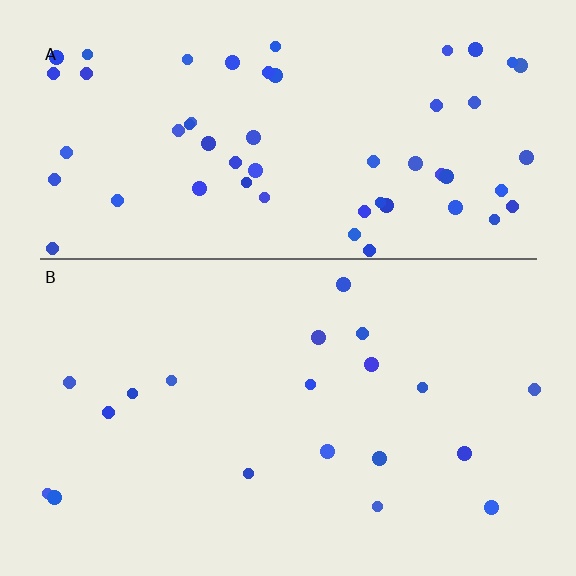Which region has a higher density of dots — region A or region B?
A (the top).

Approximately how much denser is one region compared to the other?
Approximately 2.9× — region A over region B.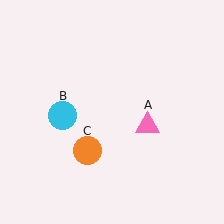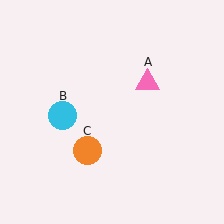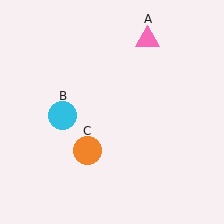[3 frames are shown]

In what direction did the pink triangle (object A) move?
The pink triangle (object A) moved up.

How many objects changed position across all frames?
1 object changed position: pink triangle (object A).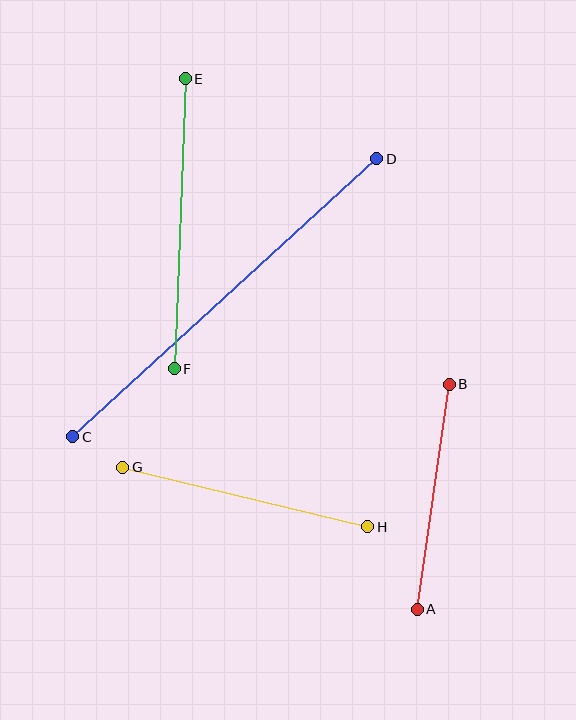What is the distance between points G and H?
The distance is approximately 252 pixels.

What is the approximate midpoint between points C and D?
The midpoint is at approximately (225, 298) pixels.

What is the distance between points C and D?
The distance is approximately 412 pixels.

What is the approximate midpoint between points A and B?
The midpoint is at approximately (433, 497) pixels.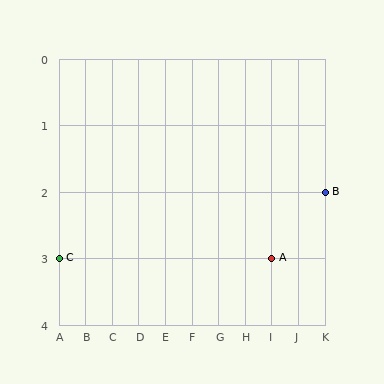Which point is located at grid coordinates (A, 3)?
Point C is at (A, 3).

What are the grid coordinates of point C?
Point C is at grid coordinates (A, 3).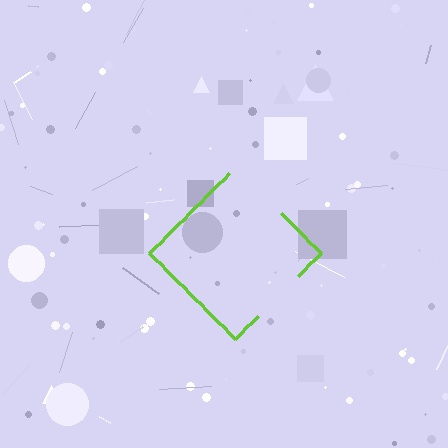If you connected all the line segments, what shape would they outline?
They would outline a diamond.